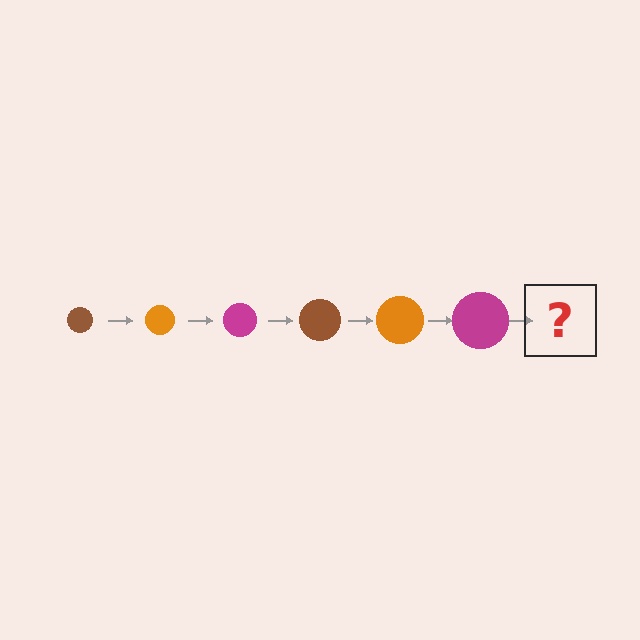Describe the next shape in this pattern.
It should be a brown circle, larger than the previous one.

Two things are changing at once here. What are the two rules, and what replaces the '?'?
The two rules are that the circle grows larger each step and the color cycles through brown, orange, and magenta. The '?' should be a brown circle, larger than the previous one.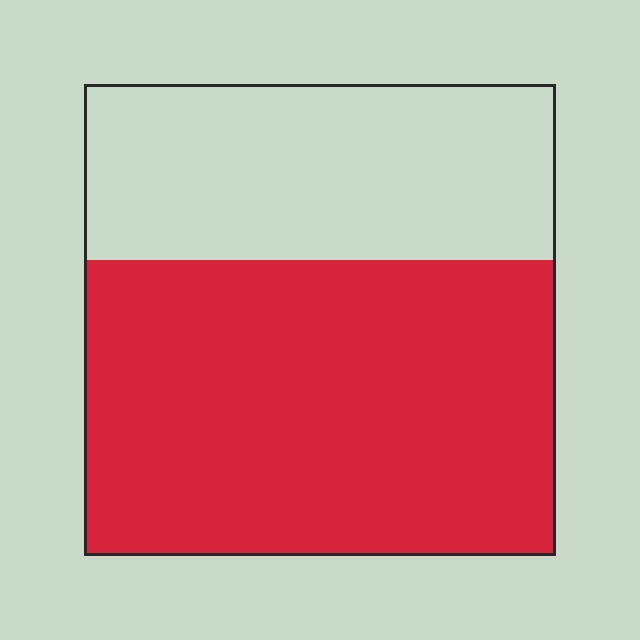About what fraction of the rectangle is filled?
About five eighths (5/8).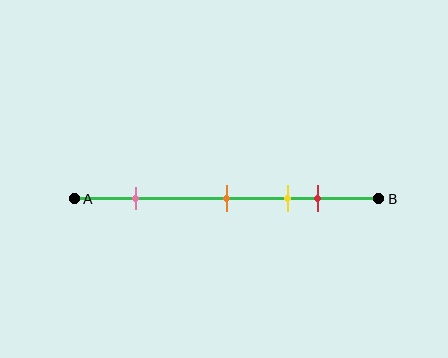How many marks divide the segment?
There are 4 marks dividing the segment.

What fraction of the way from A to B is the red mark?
The red mark is approximately 80% (0.8) of the way from A to B.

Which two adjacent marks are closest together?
The yellow and red marks are the closest adjacent pair.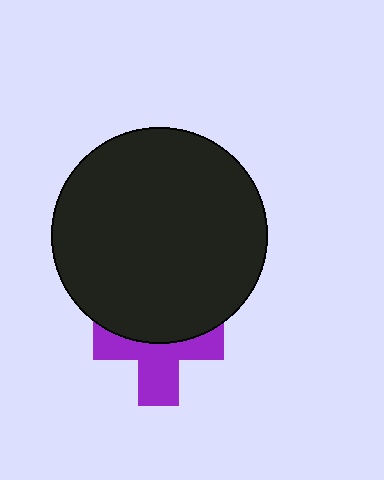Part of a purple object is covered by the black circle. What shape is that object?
It is a cross.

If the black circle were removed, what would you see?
You would see the complete purple cross.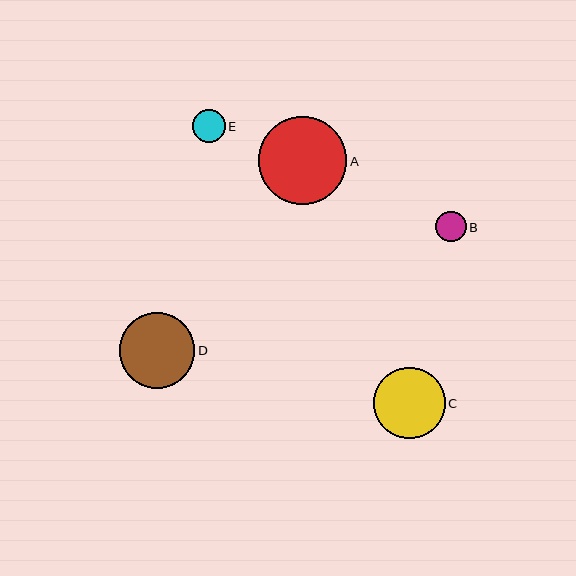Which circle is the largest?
Circle A is the largest with a size of approximately 88 pixels.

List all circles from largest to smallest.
From largest to smallest: A, D, C, E, B.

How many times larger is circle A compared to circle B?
Circle A is approximately 2.9 times the size of circle B.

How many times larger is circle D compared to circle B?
Circle D is approximately 2.5 times the size of circle B.